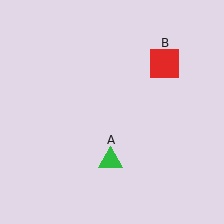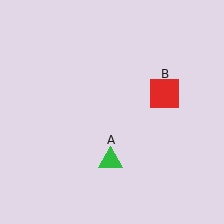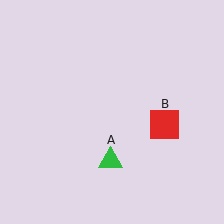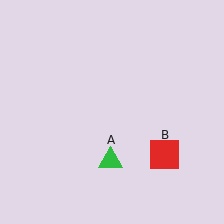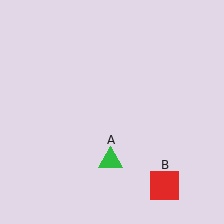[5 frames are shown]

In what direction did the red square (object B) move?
The red square (object B) moved down.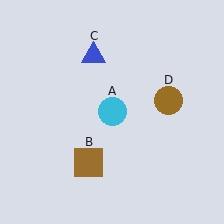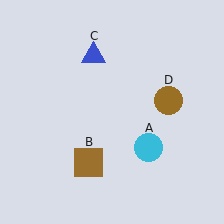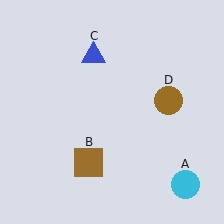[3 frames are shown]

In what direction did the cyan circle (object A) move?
The cyan circle (object A) moved down and to the right.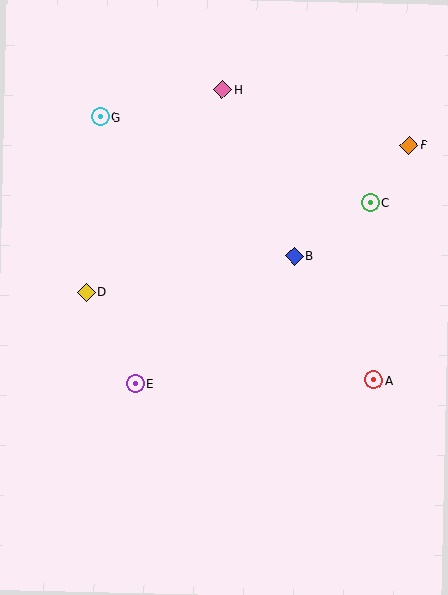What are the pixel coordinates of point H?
Point H is at (222, 90).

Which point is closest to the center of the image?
Point B at (294, 256) is closest to the center.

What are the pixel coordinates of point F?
Point F is at (409, 146).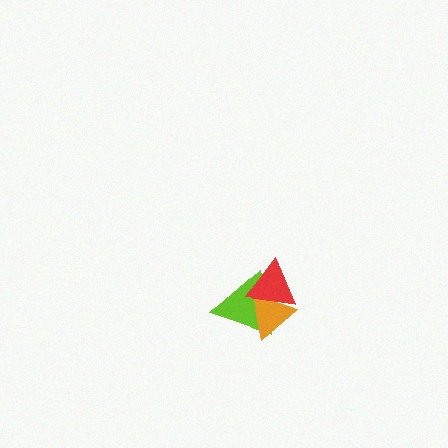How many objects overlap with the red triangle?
2 objects overlap with the red triangle.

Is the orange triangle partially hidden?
Yes, it is partially covered by another shape.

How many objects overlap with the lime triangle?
2 objects overlap with the lime triangle.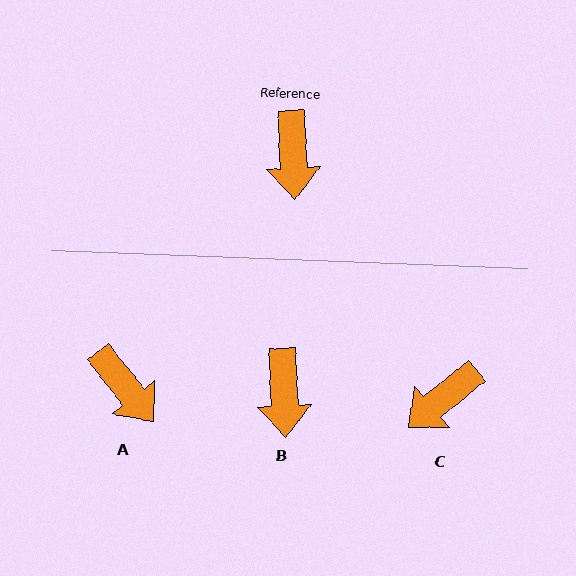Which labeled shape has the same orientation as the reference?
B.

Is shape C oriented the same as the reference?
No, it is off by about 53 degrees.